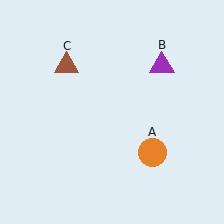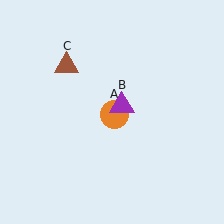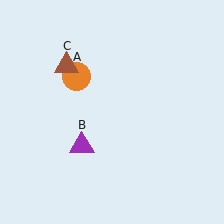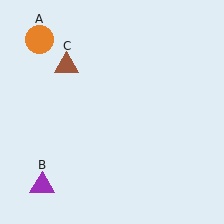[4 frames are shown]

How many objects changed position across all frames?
2 objects changed position: orange circle (object A), purple triangle (object B).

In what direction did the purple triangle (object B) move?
The purple triangle (object B) moved down and to the left.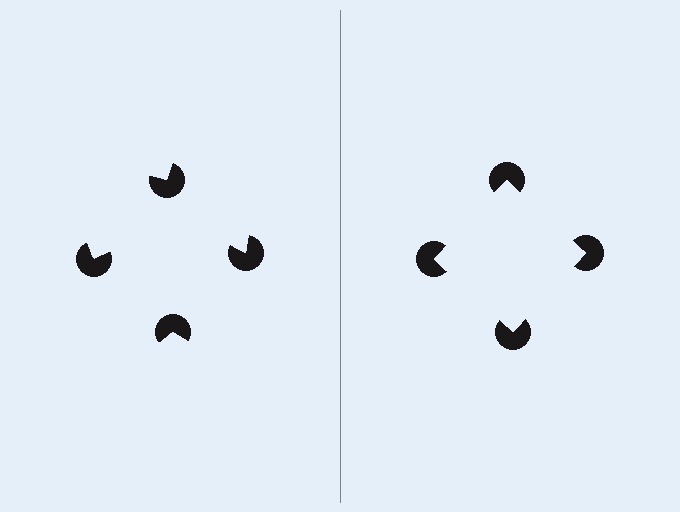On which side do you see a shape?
An illusory square appears on the right side. On the left side the wedge cuts are rotated, so no coherent shape forms.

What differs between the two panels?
The pac-man discs are positioned identically on both sides; only the wedge orientations differ. On the right they align to a square; on the left they are misaligned.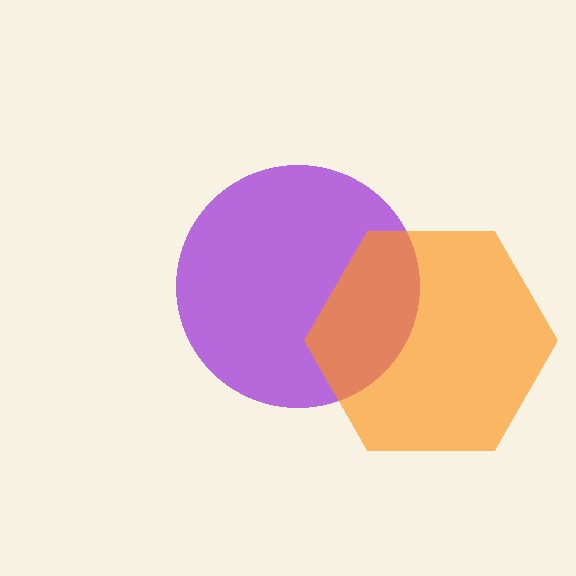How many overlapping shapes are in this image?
There are 2 overlapping shapes in the image.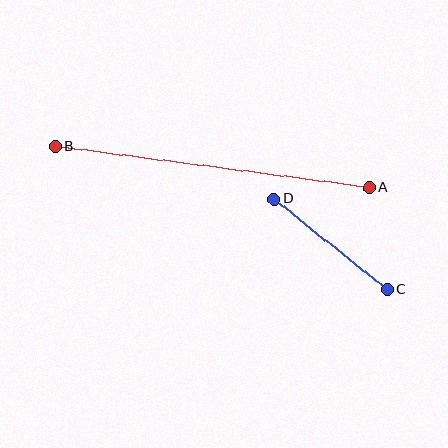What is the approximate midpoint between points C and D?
The midpoint is at approximately (330, 244) pixels.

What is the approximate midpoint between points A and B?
The midpoint is at approximately (212, 167) pixels.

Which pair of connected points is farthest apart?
Points A and B are farthest apart.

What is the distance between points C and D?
The distance is approximately 145 pixels.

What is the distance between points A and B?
The distance is approximately 317 pixels.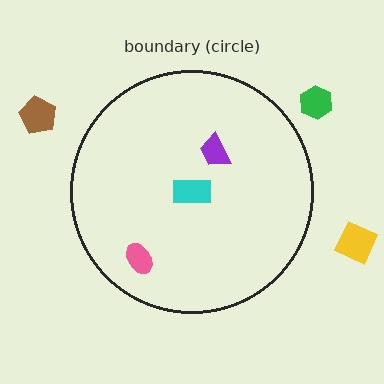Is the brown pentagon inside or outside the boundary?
Outside.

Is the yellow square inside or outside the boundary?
Outside.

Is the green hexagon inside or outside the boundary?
Outside.